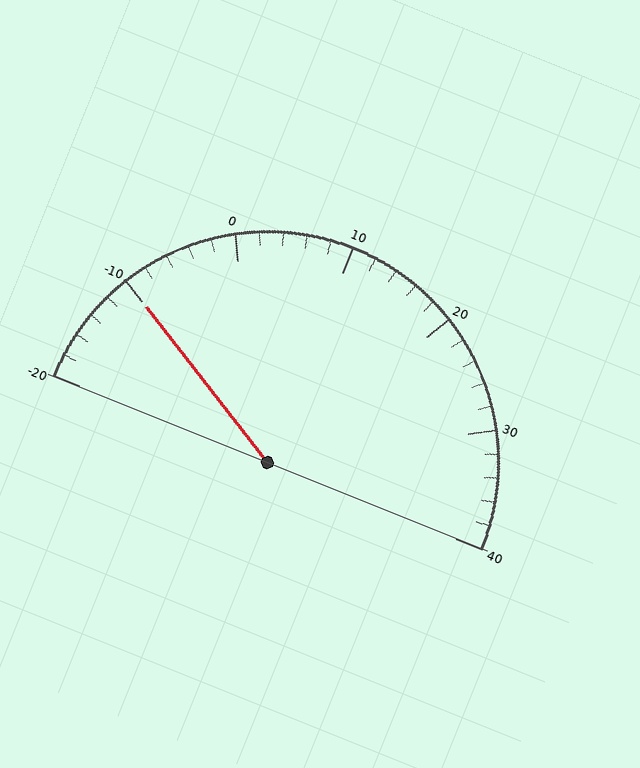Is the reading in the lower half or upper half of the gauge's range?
The reading is in the lower half of the range (-20 to 40).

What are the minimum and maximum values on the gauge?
The gauge ranges from -20 to 40.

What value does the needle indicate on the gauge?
The needle indicates approximately -10.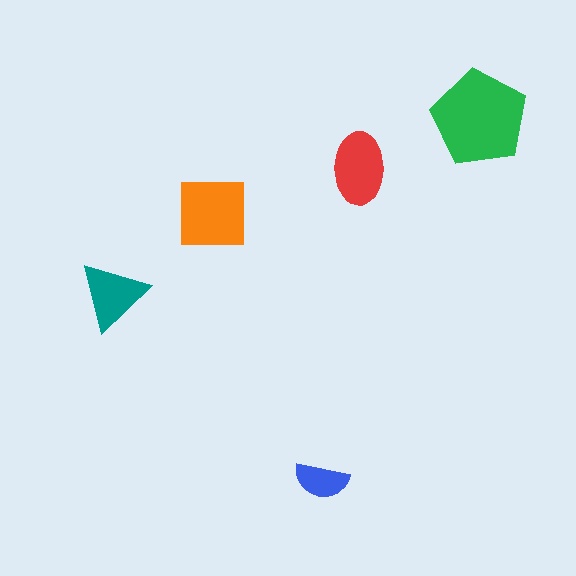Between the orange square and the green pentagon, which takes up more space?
The green pentagon.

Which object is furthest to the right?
The green pentagon is rightmost.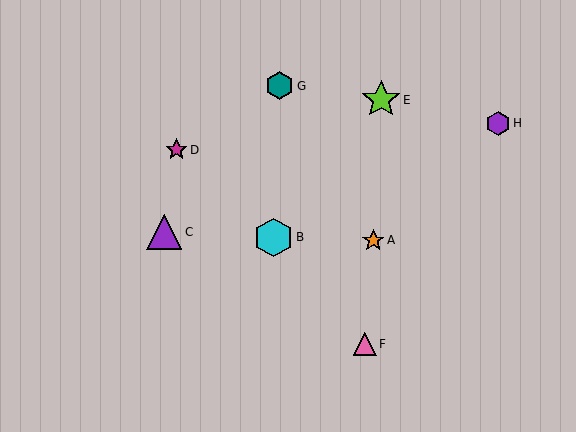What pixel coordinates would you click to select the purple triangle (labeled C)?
Click at (164, 232) to select the purple triangle C.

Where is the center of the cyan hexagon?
The center of the cyan hexagon is at (274, 237).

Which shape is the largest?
The cyan hexagon (labeled B) is the largest.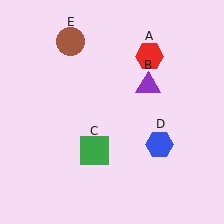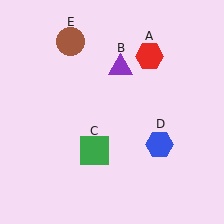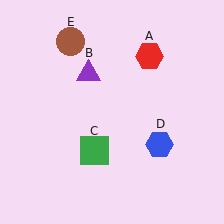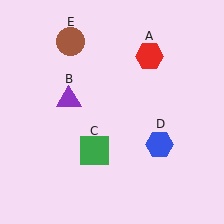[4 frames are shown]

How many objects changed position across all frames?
1 object changed position: purple triangle (object B).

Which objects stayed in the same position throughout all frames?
Red hexagon (object A) and green square (object C) and blue hexagon (object D) and brown circle (object E) remained stationary.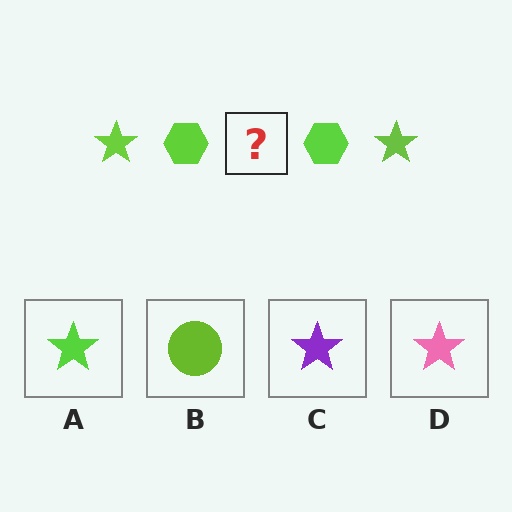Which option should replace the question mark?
Option A.